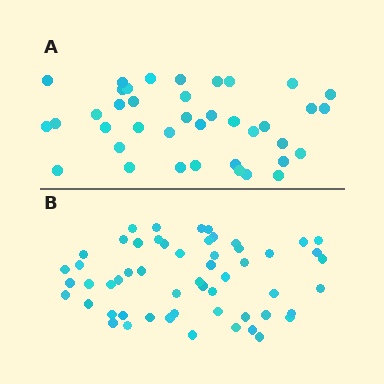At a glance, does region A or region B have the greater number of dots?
Region B (the bottom region) has more dots.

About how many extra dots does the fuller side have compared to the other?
Region B has approximately 15 more dots than region A.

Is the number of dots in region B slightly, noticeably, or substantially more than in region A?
Region B has noticeably more, but not dramatically so. The ratio is roughly 1.4 to 1.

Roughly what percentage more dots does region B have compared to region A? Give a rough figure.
About 40% more.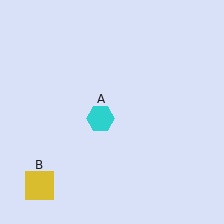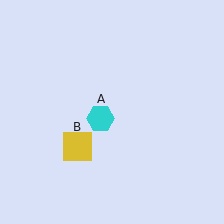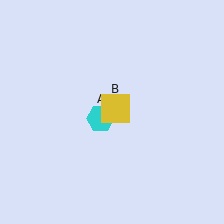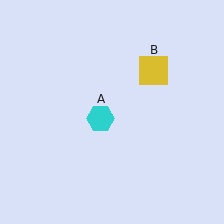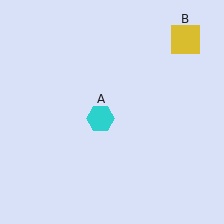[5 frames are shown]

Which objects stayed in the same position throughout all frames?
Cyan hexagon (object A) remained stationary.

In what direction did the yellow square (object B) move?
The yellow square (object B) moved up and to the right.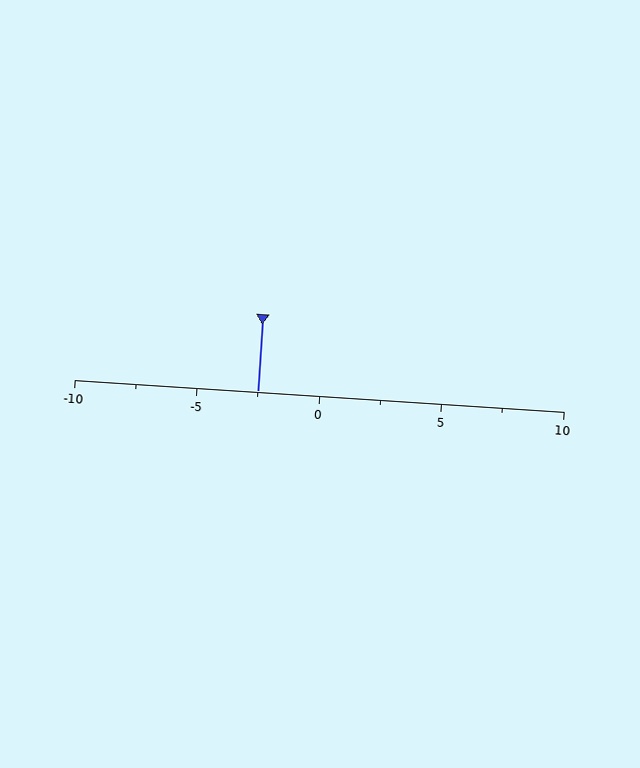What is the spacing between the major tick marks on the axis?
The major ticks are spaced 5 apart.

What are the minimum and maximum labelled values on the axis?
The axis runs from -10 to 10.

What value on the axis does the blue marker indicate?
The marker indicates approximately -2.5.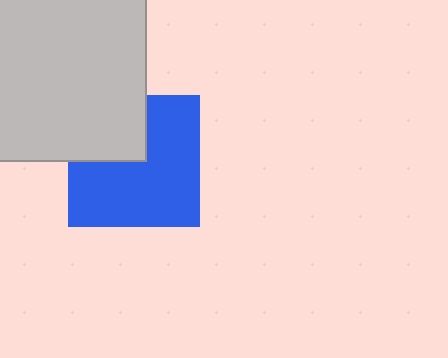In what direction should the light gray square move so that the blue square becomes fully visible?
The light gray square should move toward the upper-left. That is the shortest direction to clear the overlap and leave the blue square fully visible.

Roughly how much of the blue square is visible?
Most of it is visible (roughly 70%).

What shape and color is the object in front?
The object in front is a light gray square.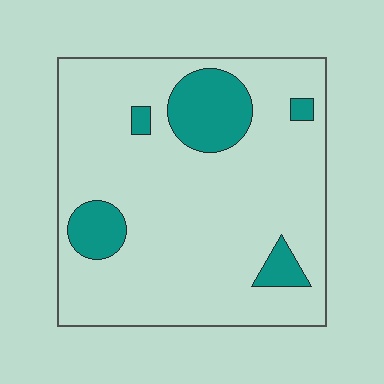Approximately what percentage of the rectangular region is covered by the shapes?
Approximately 15%.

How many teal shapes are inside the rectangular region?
5.